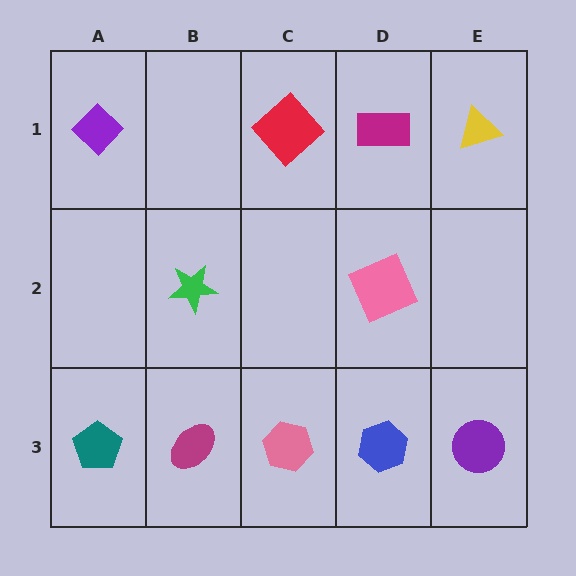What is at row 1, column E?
A yellow triangle.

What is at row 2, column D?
A pink square.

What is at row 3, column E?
A purple circle.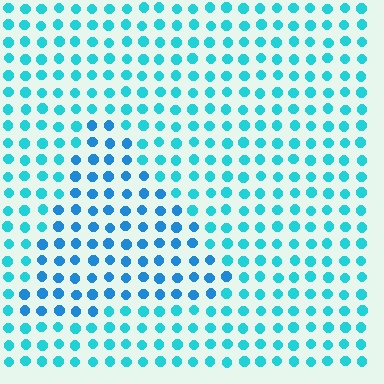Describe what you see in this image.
The image is filled with small cyan elements in a uniform arrangement. A triangle-shaped region is visible where the elements are tinted to a slightly different hue, forming a subtle color boundary.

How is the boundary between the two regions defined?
The boundary is defined purely by a slight shift in hue (about 24 degrees). Spacing, size, and orientation are identical on both sides.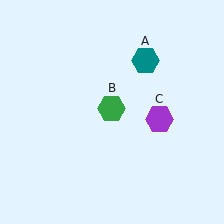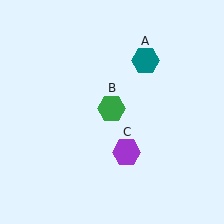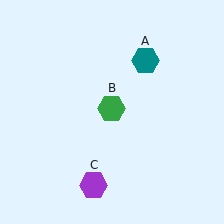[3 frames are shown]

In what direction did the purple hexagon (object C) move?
The purple hexagon (object C) moved down and to the left.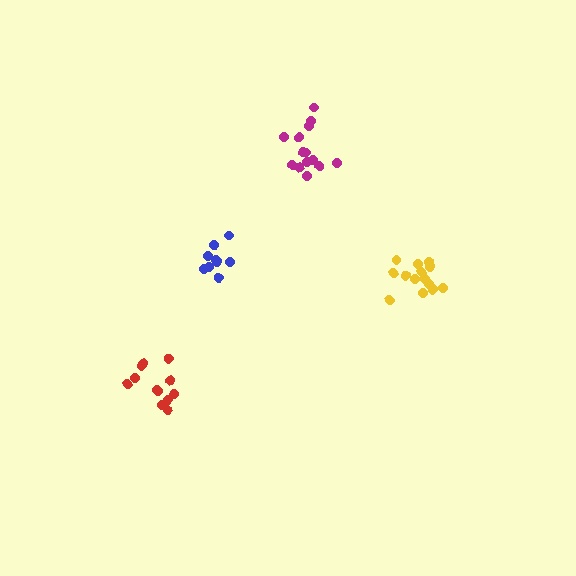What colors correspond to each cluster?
The clusters are colored: magenta, blue, red, yellow.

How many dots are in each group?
Group 1: 14 dots, Group 2: 9 dots, Group 3: 12 dots, Group 4: 15 dots (50 total).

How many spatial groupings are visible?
There are 4 spatial groupings.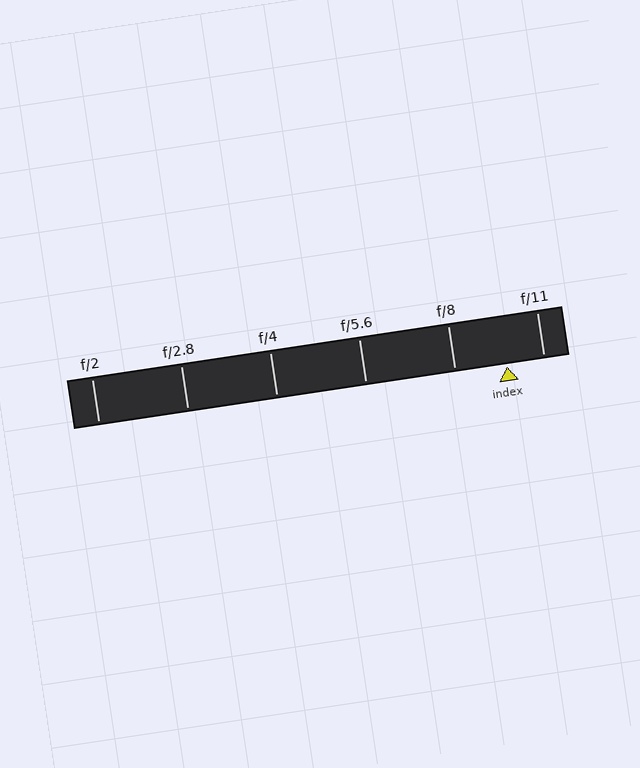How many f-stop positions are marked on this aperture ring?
There are 6 f-stop positions marked.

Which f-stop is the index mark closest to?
The index mark is closest to f/11.